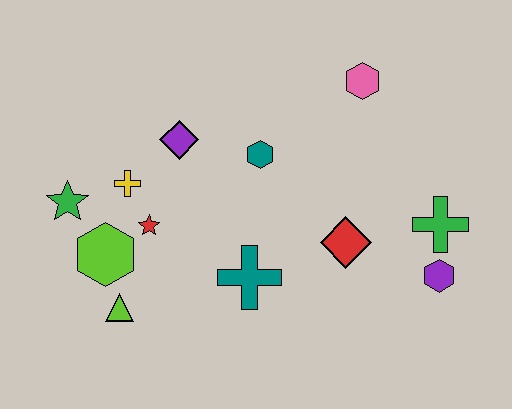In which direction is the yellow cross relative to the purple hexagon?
The yellow cross is to the left of the purple hexagon.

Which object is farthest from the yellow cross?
The purple hexagon is farthest from the yellow cross.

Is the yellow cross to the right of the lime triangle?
Yes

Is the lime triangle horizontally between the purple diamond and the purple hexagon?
No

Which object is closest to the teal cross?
The red diamond is closest to the teal cross.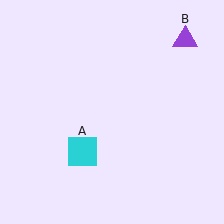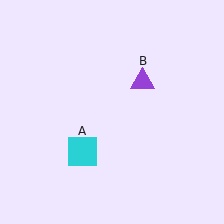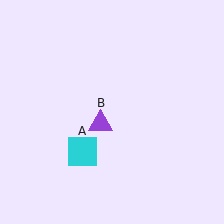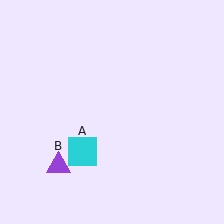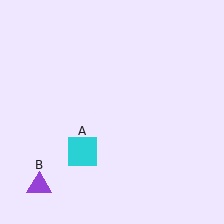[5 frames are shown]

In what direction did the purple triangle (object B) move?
The purple triangle (object B) moved down and to the left.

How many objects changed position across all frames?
1 object changed position: purple triangle (object B).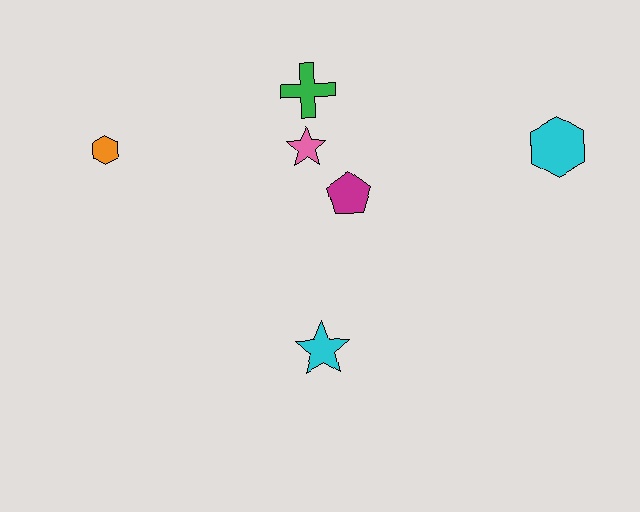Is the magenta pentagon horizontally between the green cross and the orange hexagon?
No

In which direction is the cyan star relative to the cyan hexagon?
The cyan star is to the left of the cyan hexagon.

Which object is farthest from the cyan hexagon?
The orange hexagon is farthest from the cyan hexagon.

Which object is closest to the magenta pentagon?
The pink star is closest to the magenta pentagon.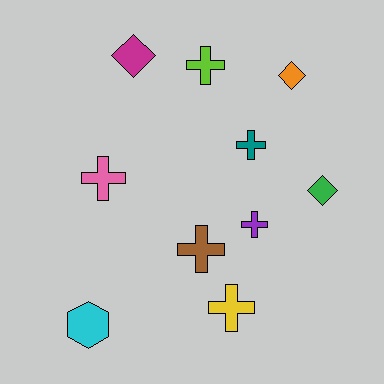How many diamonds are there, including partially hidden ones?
There are 3 diamonds.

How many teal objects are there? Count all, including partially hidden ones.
There is 1 teal object.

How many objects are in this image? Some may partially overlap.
There are 10 objects.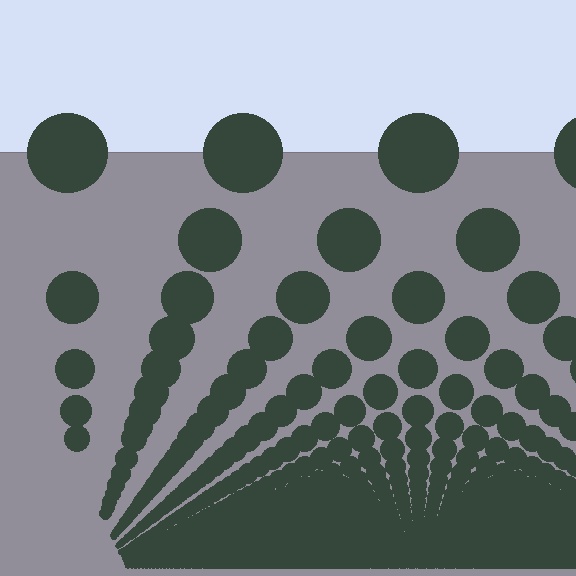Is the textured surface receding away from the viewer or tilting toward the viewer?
The surface appears to tilt toward the viewer. Texture elements get larger and sparser toward the top.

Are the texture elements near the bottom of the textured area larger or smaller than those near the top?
Smaller. The gradient is inverted — elements near the bottom are smaller and denser.